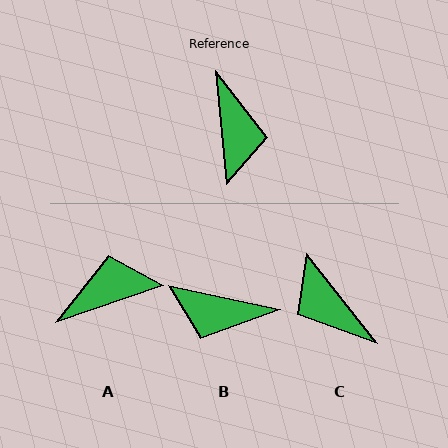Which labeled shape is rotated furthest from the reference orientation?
C, about 147 degrees away.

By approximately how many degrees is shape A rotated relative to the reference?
Approximately 103 degrees counter-clockwise.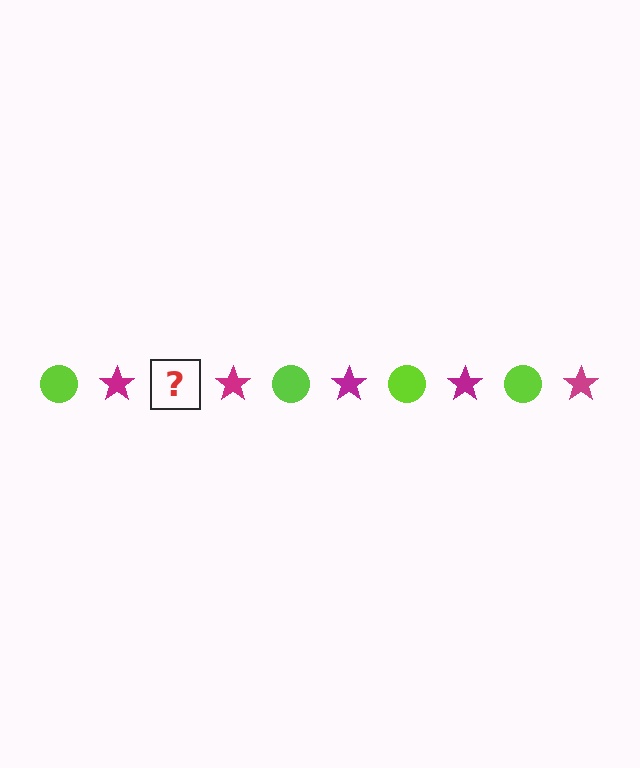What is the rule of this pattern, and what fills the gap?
The rule is that the pattern alternates between lime circle and magenta star. The gap should be filled with a lime circle.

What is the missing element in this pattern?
The missing element is a lime circle.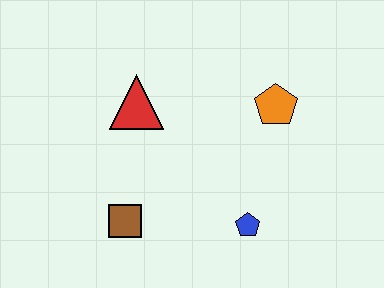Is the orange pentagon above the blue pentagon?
Yes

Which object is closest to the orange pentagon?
The blue pentagon is closest to the orange pentagon.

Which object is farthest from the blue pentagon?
The red triangle is farthest from the blue pentagon.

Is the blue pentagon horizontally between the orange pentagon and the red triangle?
Yes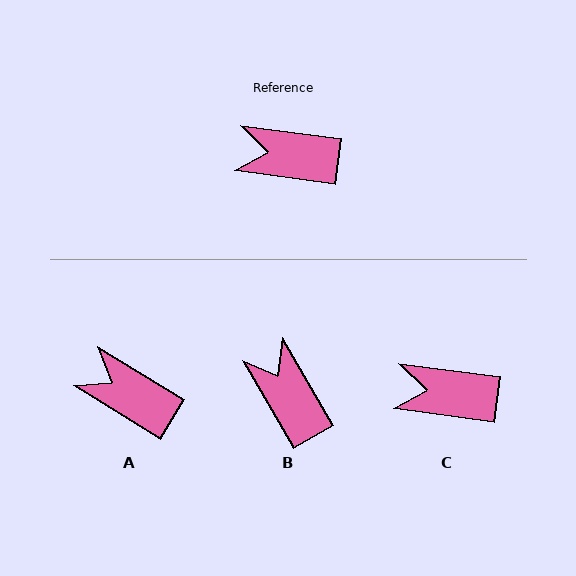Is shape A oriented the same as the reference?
No, it is off by about 24 degrees.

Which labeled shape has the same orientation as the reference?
C.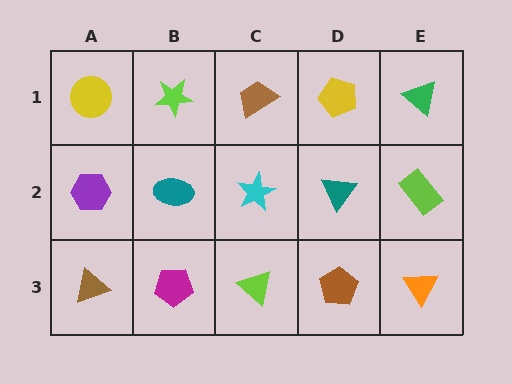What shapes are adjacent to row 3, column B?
A teal ellipse (row 2, column B), a brown triangle (row 3, column A), a lime triangle (row 3, column C).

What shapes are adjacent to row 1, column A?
A purple hexagon (row 2, column A), a lime star (row 1, column B).